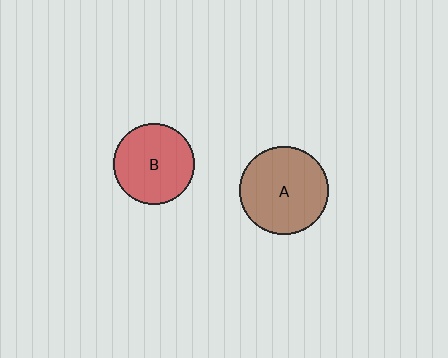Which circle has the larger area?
Circle A (brown).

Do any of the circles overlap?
No, none of the circles overlap.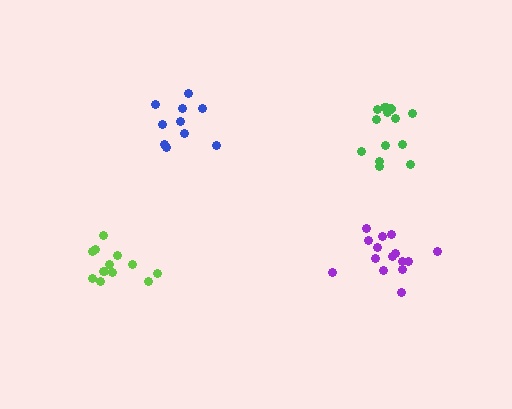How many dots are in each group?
Group 1: 13 dots, Group 2: 10 dots, Group 3: 15 dots, Group 4: 14 dots (52 total).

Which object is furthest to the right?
The green cluster is rightmost.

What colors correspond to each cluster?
The clusters are colored: lime, blue, purple, green.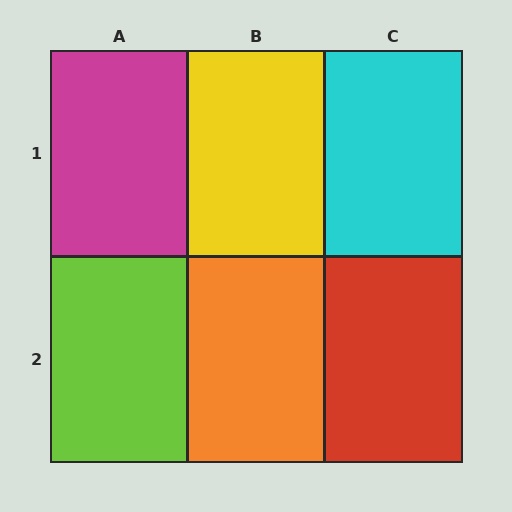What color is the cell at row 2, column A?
Lime.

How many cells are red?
1 cell is red.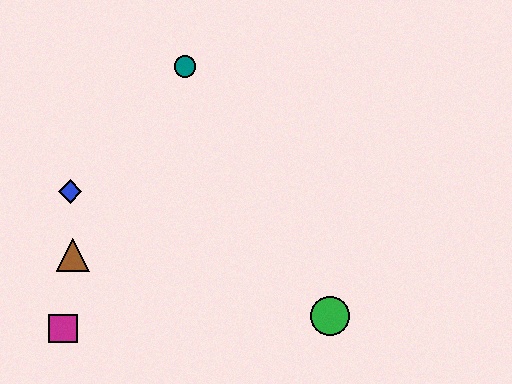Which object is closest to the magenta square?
The brown triangle is closest to the magenta square.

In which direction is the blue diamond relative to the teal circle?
The blue diamond is below the teal circle.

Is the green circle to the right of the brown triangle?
Yes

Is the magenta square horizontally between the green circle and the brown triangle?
No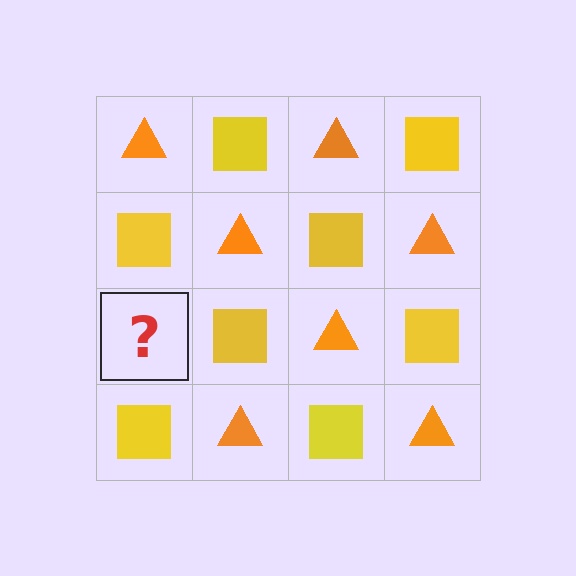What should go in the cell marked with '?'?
The missing cell should contain an orange triangle.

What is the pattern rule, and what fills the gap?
The rule is that it alternates orange triangle and yellow square in a checkerboard pattern. The gap should be filled with an orange triangle.